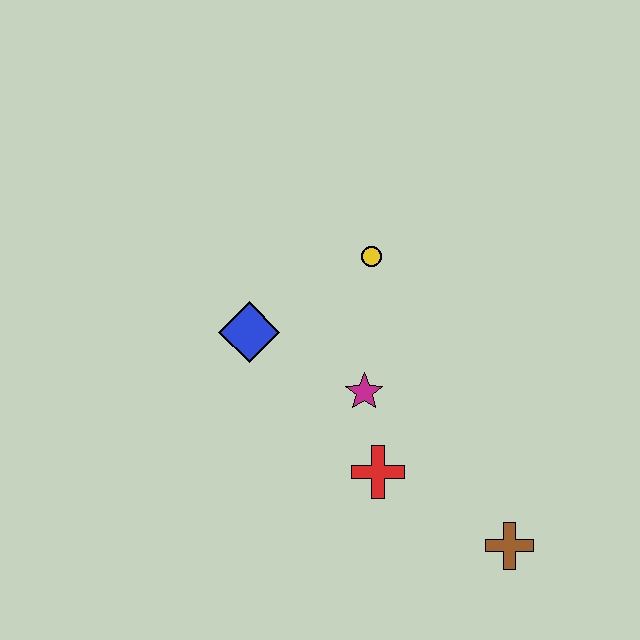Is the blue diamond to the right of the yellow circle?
No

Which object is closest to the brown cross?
The red cross is closest to the brown cross.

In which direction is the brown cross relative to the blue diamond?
The brown cross is to the right of the blue diamond.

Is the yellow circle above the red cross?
Yes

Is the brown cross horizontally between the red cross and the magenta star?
No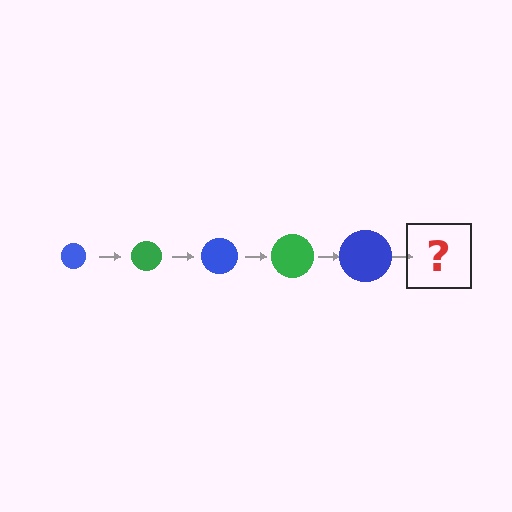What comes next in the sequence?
The next element should be a green circle, larger than the previous one.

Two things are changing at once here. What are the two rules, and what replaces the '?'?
The two rules are that the circle grows larger each step and the color cycles through blue and green. The '?' should be a green circle, larger than the previous one.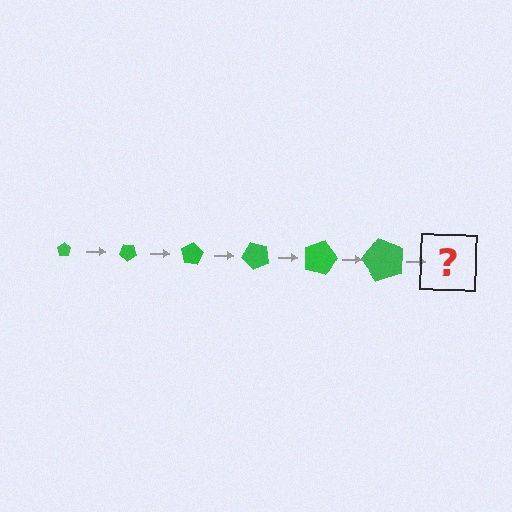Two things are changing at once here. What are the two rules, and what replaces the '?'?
The two rules are that the pentagon grows larger each step and it rotates 40 degrees each step. The '?' should be a pentagon, larger than the previous one and rotated 240 degrees from the start.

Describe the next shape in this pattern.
It should be a pentagon, larger than the previous one and rotated 240 degrees from the start.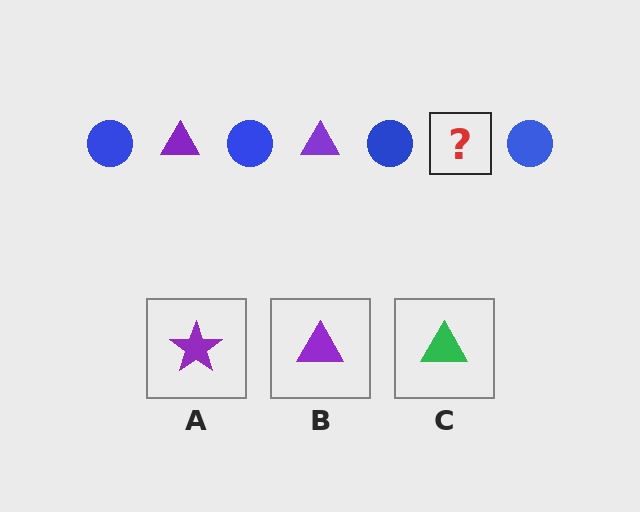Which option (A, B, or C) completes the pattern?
B.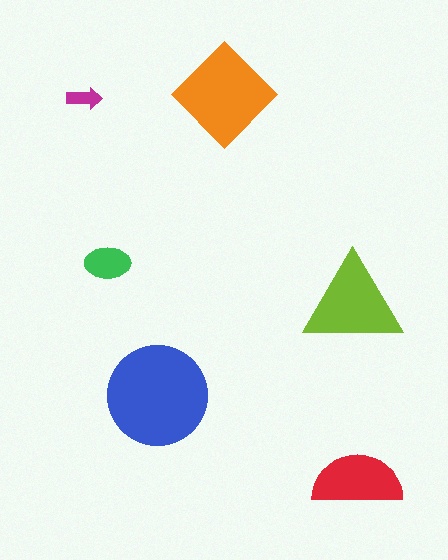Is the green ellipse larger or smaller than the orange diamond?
Smaller.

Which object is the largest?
The blue circle.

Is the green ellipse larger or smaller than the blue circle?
Smaller.